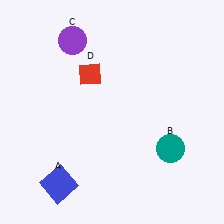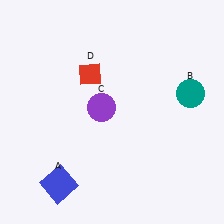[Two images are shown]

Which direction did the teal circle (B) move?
The teal circle (B) moved up.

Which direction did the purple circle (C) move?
The purple circle (C) moved down.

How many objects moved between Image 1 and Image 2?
2 objects moved between the two images.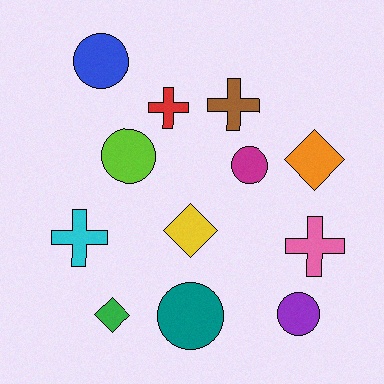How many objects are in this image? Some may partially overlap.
There are 12 objects.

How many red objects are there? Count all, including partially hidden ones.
There is 1 red object.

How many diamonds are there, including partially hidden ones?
There are 3 diamonds.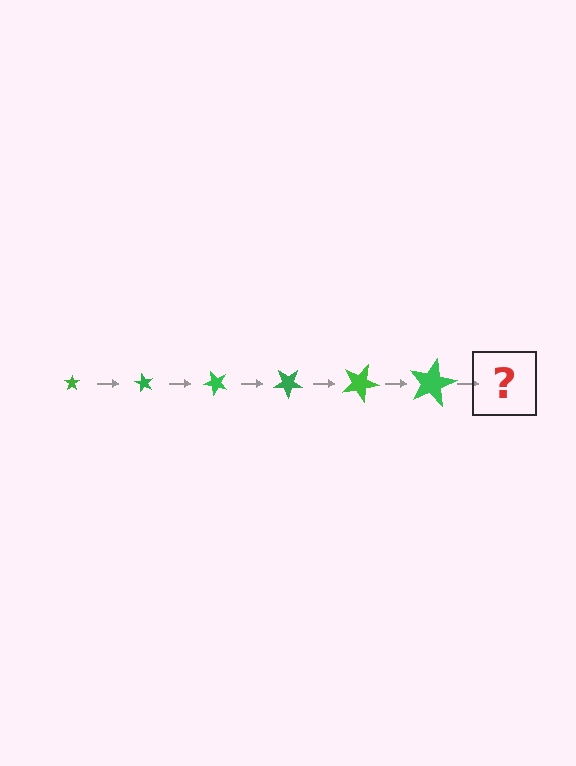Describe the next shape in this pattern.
It should be a star, larger than the previous one and rotated 360 degrees from the start.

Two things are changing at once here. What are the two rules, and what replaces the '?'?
The two rules are that the star grows larger each step and it rotates 60 degrees each step. The '?' should be a star, larger than the previous one and rotated 360 degrees from the start.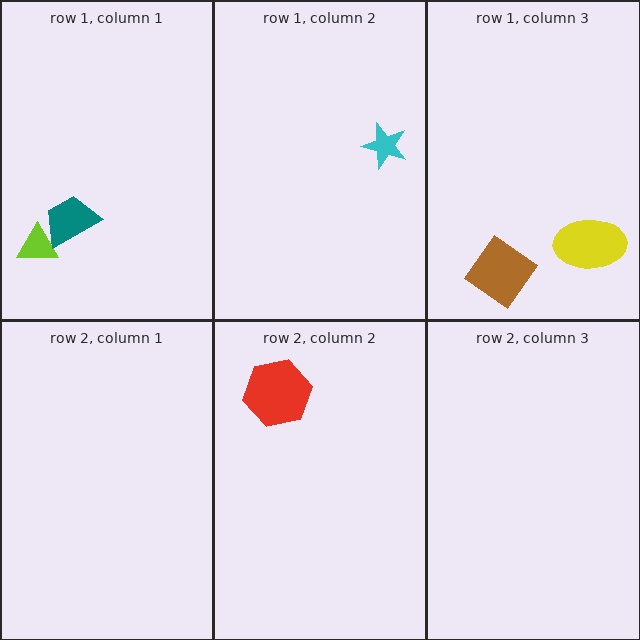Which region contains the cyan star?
The row 1, column 2 region.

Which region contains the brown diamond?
The row 1, column 3 region.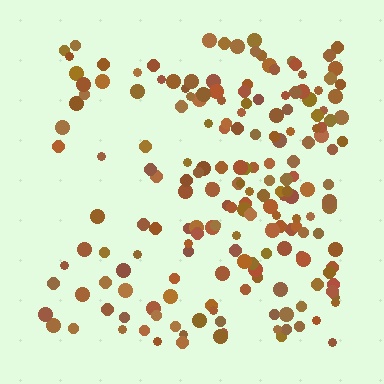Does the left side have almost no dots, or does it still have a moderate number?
Still a moderate number, just noticeably fewer than the right.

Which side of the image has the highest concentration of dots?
The right.